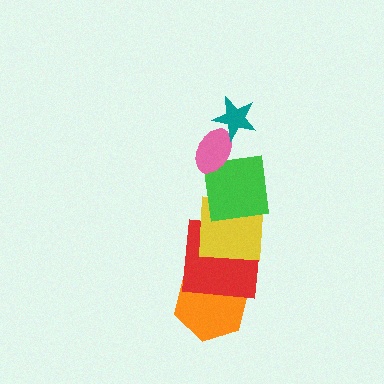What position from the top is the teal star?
The teal star is 1st from the top.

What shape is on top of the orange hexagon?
The red square is on top of the orange hexagon.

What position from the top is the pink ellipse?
The pink ellipse is 2nd from the top.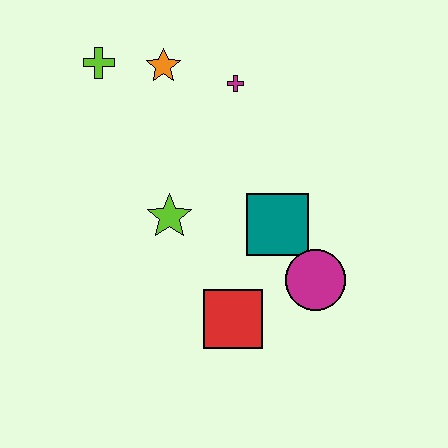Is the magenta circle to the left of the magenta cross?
No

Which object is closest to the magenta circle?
The teal square is closest to the magenta circle.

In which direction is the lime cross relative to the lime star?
The lime cross is above the lime star.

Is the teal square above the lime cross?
No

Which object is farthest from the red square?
The lime cross is farthest from the red square.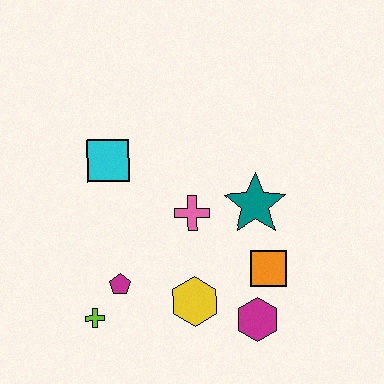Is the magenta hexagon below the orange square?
Yes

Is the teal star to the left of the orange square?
Yes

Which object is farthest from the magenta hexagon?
The cyan square is farthest from the magenta hexagon.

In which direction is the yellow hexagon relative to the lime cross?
The yellow hexagon is to the right of the lime cross.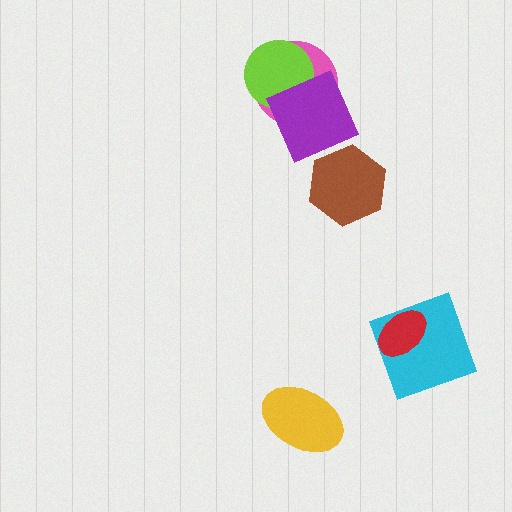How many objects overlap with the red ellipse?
1 object overlaps with the red ellipse.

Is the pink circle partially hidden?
Yes, it is partially covered by another shape.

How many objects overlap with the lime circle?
2 objects overlap with the lime circle.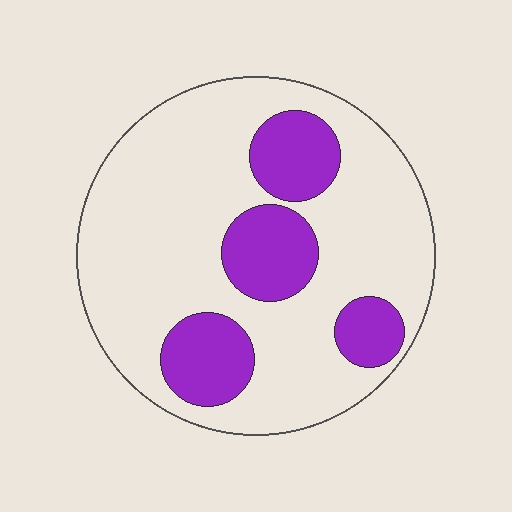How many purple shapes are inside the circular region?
4.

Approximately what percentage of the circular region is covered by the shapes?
Approximately 25%.